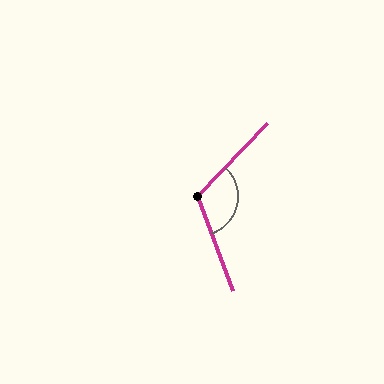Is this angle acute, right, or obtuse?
It is obtuse.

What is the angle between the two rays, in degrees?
Approximately 116 degrees.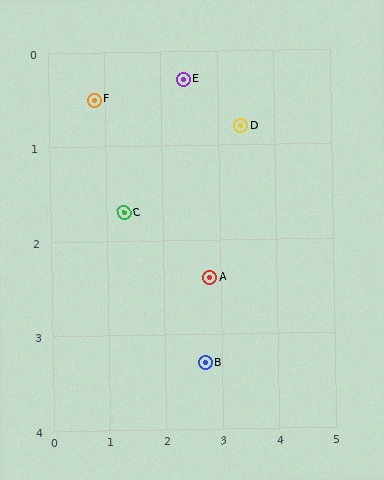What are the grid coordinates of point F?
Point F is at approximately (0.8, 0.5).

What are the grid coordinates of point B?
Point B is at approximately (2.7, 3.3).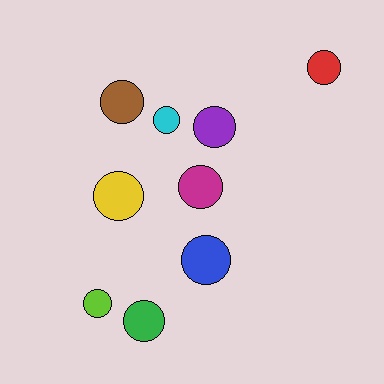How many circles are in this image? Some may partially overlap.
There are 9 circles.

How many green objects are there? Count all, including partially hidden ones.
There is 1 green object.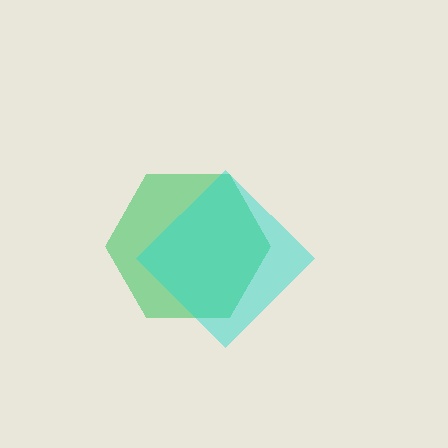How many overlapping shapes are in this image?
There are 2 overlapping shapes in the image.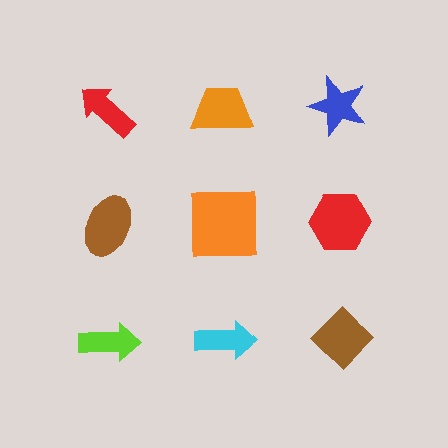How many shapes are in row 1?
3 shapes.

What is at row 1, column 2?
An orange trapezoid.